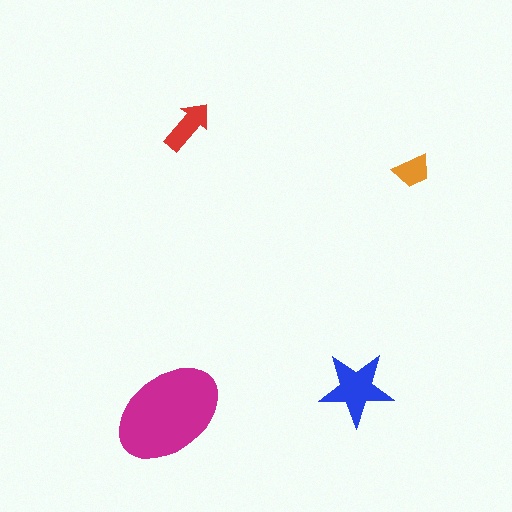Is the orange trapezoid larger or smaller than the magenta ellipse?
Smaller.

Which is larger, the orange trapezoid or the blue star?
The blue star.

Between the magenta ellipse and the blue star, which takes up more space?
The magenta ellipse.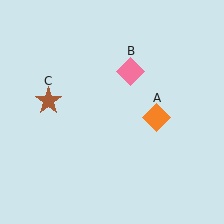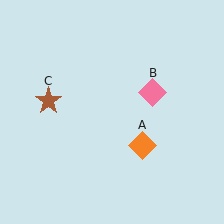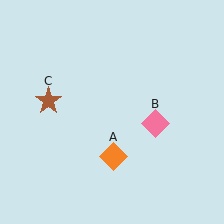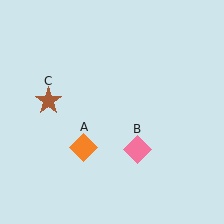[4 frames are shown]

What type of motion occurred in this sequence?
The orange diamond (object A), pink diamond (object B) rotated clockwise around the center of the scene.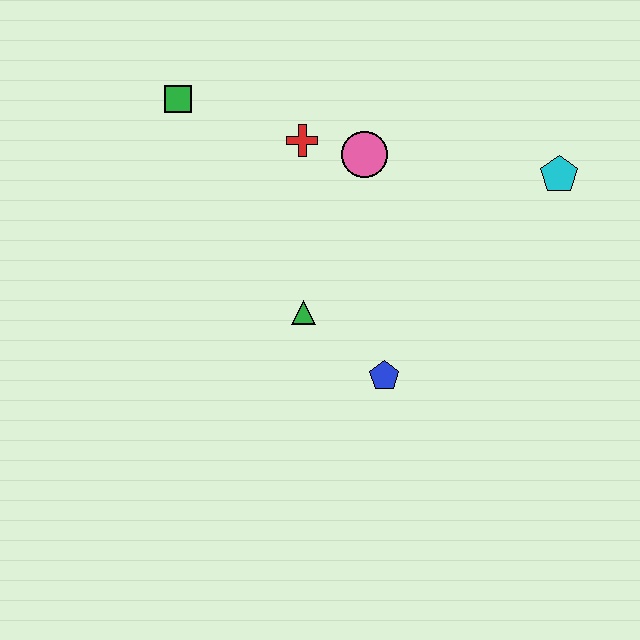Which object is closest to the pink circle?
The red cross is closest to the pink circle.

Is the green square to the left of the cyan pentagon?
Yes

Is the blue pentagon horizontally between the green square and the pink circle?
No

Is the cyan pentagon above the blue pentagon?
Yes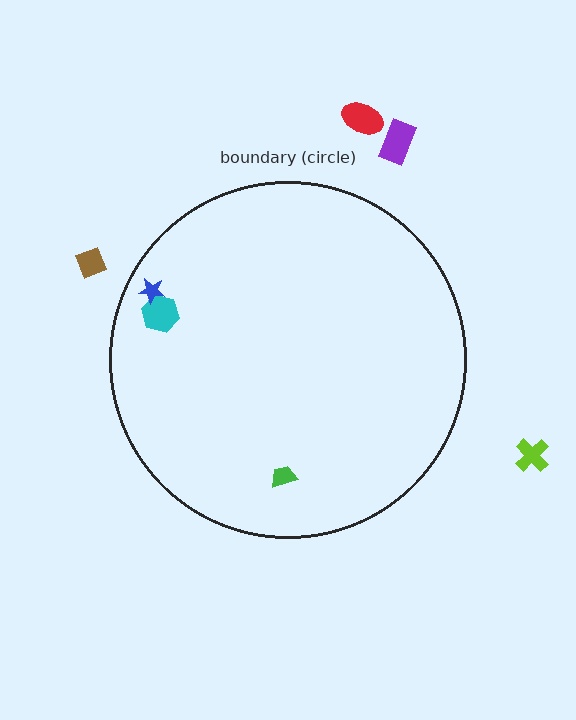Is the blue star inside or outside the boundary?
Inside.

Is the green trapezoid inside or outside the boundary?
Inside.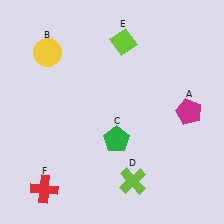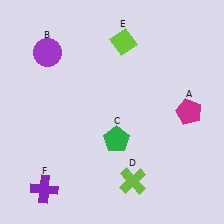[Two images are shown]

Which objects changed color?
B changed from yellow to purple. F changed from red to purple.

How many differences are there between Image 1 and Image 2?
There are 2 differences between the two images.